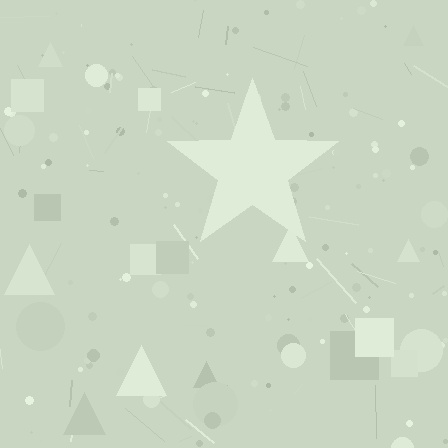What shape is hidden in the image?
A star is hidden in the image.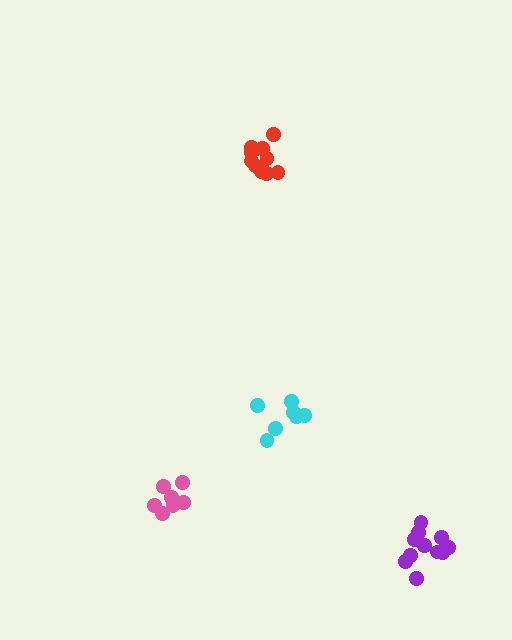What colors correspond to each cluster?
The clusters are colored: red, pink, purple, cyan.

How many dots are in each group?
Group 1: 11 dots, Group 2: 7 dots, Group 3: 11 dots, Group 4: 7 dots (36 total).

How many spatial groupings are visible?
There are 4 spatial groupings.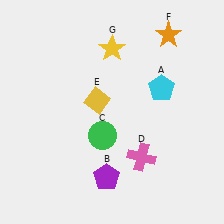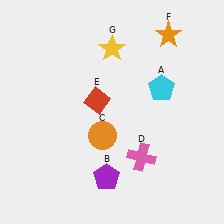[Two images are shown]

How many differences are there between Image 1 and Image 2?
There are 2 differences between the two images.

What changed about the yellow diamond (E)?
In Image 1, E is yellow. In Image 2, it changed to red.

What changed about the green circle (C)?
In Image 1, C is green. In Image 2, it changed to orange.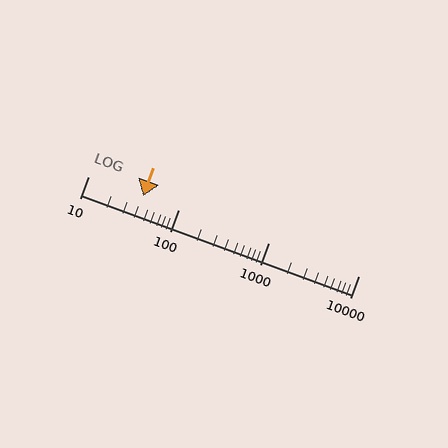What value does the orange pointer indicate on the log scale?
The pointer indicates approximately 41.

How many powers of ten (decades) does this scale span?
The scale spans 3 decades, from 10 to 10000.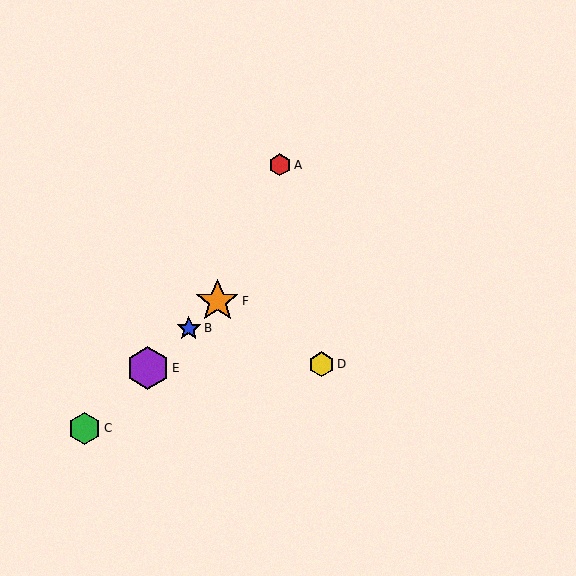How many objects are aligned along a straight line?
4 objects (B, C, E, F) are aligned along a straight line.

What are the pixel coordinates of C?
Object C is at (85, 428).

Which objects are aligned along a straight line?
Objects B, C, E, F are aligned along a straight line.